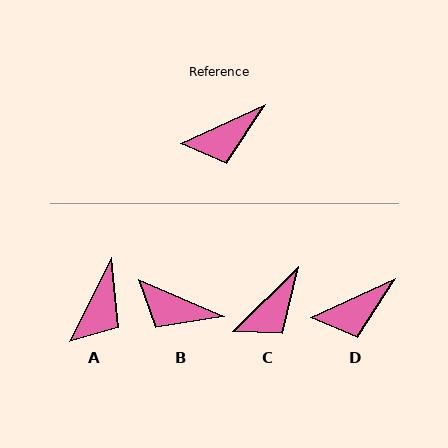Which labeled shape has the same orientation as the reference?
D.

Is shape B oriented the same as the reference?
No, it is off by about 48 degrees.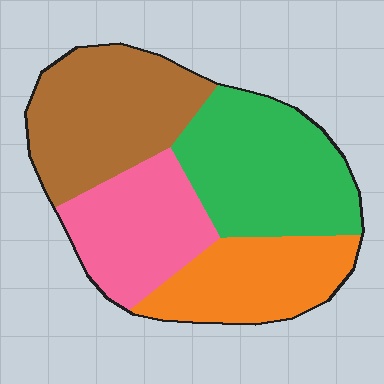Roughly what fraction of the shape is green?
Green covers 30% of the shape.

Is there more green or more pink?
Green.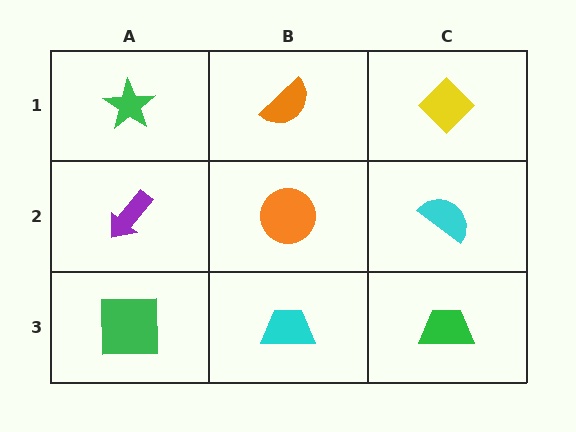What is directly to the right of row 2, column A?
An orange circle.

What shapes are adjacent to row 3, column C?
A cyan semicircle (row 2, column C), a cyan trapezoid (row 3, column B).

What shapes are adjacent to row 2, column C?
A yellow diamond (row 1, column C), a green trapezoid (row 3, column C), an orange circle (row 2, column B).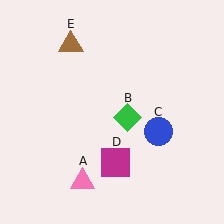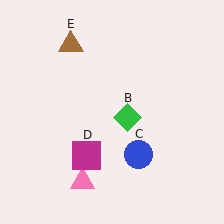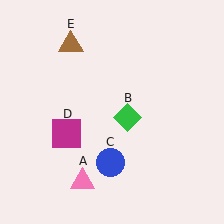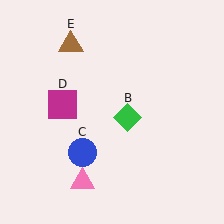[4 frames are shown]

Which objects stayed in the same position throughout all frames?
Pink triangle (object A) and green diamond (object B) and brown triangle (object E) remained stationary.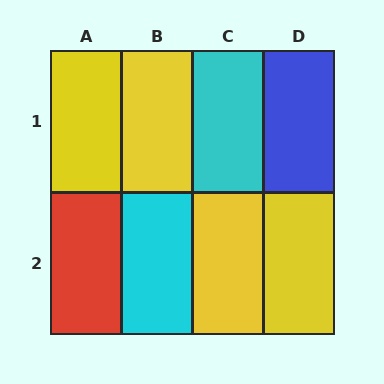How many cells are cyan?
2 cells are cyan.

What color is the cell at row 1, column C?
Cyan.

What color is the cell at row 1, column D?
Blue.